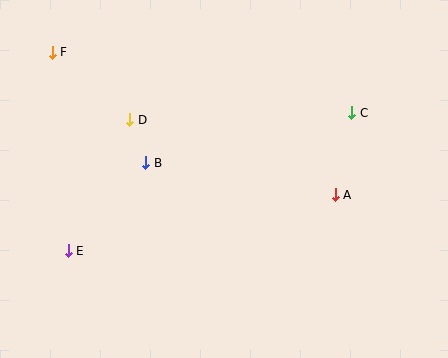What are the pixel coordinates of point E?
Point E is at (68, 251).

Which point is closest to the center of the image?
Point B at (146, 163) is closest to the center.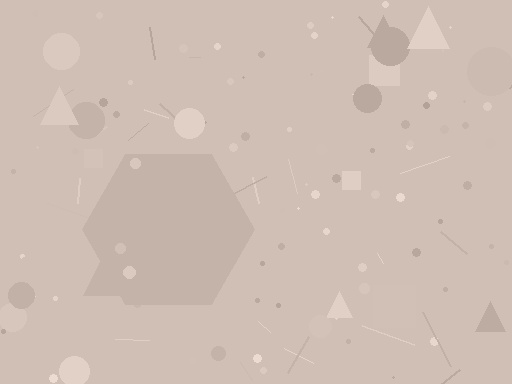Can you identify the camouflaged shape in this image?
The camouflaged shape is a hexagon.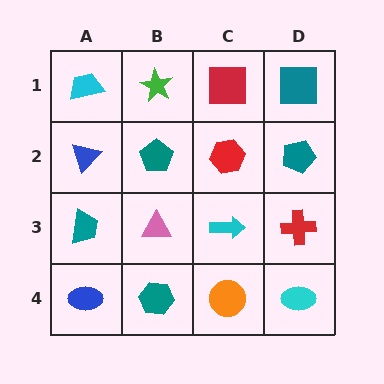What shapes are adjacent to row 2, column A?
A cyan trapezoid (row 1, column A), a teal trapezoid (row 3, column A), a teal pentagon (row 2, column B).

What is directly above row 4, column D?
A red cross.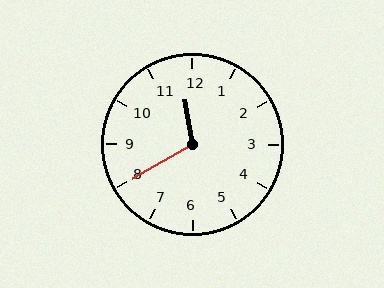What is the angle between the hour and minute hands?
Approximately 110 degrees.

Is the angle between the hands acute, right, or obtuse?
It is obtuse.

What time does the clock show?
11:40.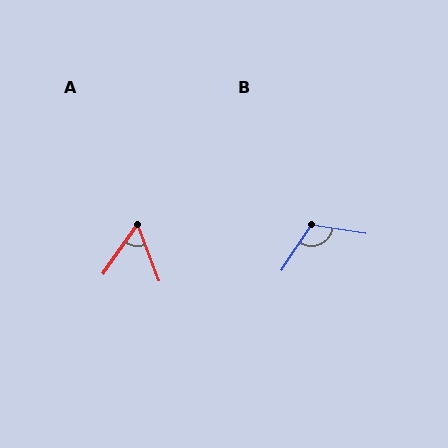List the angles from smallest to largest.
A (56°), B (115°).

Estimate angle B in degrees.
Approximately 115 degrees.